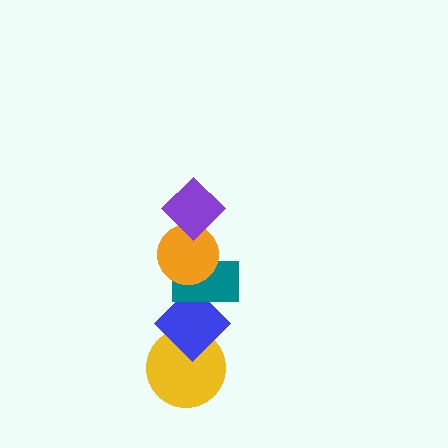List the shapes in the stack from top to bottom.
From top to bottom: the purple diamond, the orange circle, the teal rectangle, the blue diamond, the yellow circle.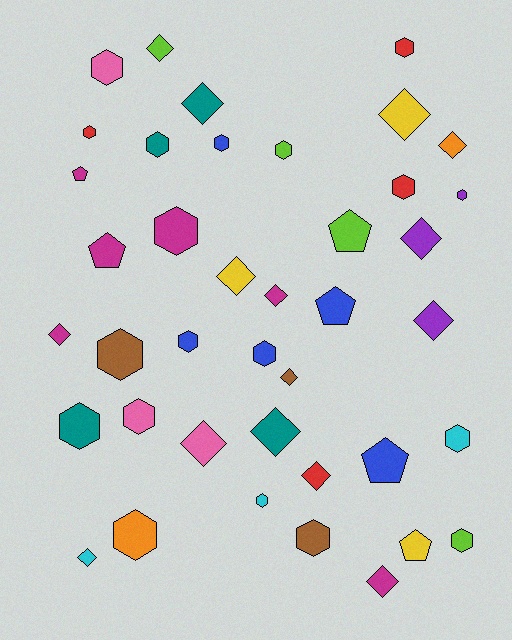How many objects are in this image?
There are 40 objects.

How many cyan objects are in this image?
There are 3 cyan objects.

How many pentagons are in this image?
There are 6 pentagons.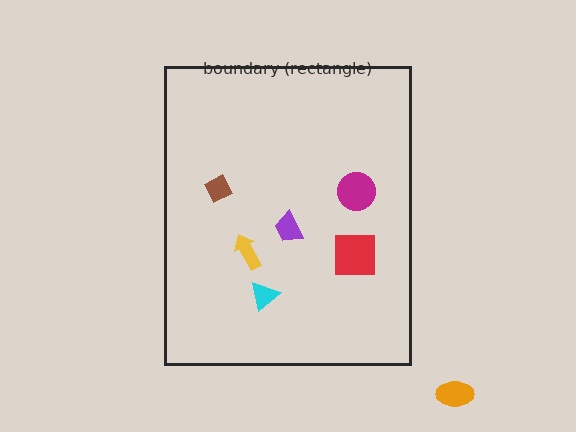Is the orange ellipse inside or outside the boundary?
Outside.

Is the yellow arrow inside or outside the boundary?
Inside.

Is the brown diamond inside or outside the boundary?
Inside.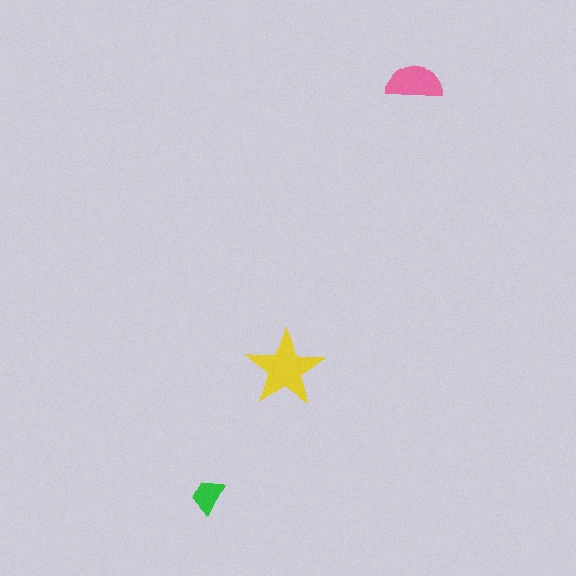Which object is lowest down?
The green trapezoid is bottommost.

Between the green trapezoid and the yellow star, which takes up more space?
The yellow star.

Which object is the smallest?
The green trapezoid.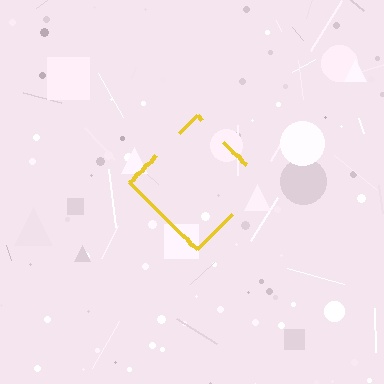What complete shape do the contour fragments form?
The contour fragments form a diamond.